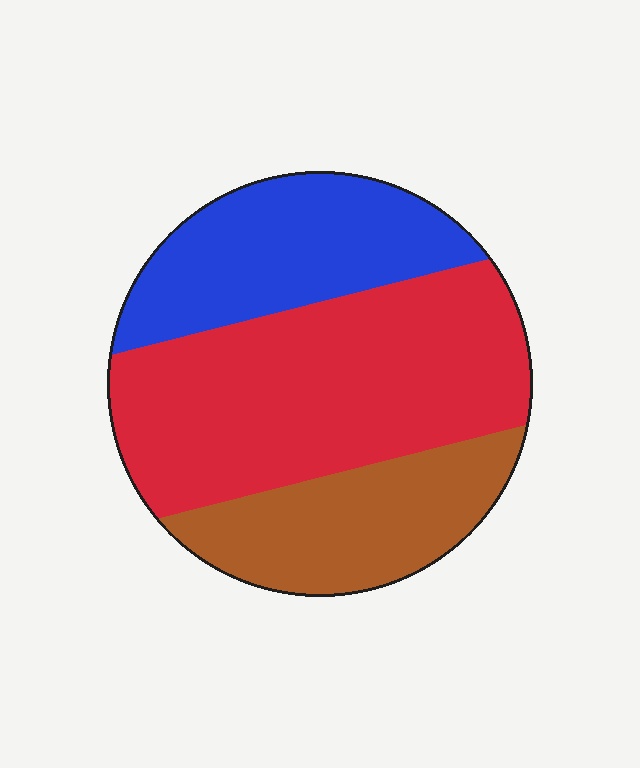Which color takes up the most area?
Red, at roughly 50%.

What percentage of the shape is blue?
Blue takes up between a quarter and a half of the shape.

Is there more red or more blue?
Red.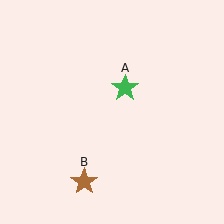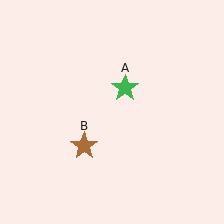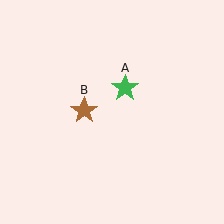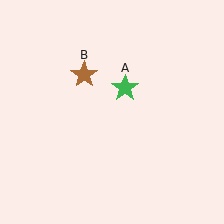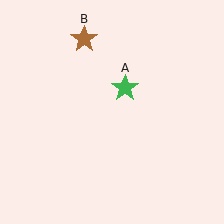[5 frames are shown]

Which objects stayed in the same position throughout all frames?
Green star (object A) remained stationary.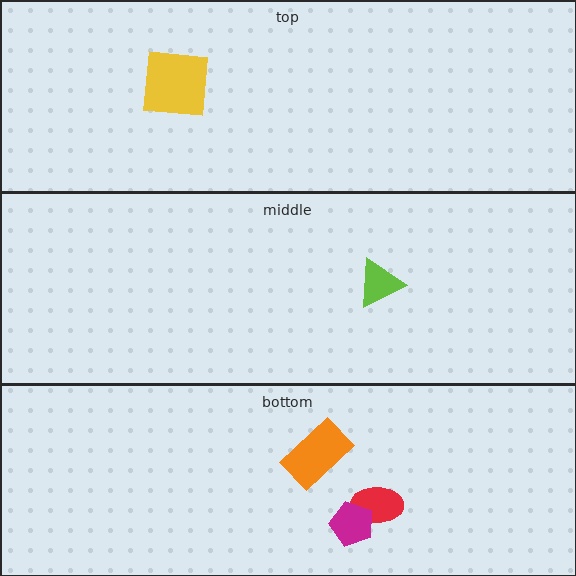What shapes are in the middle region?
The lime triangle.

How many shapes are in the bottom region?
3.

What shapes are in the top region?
The yellow square.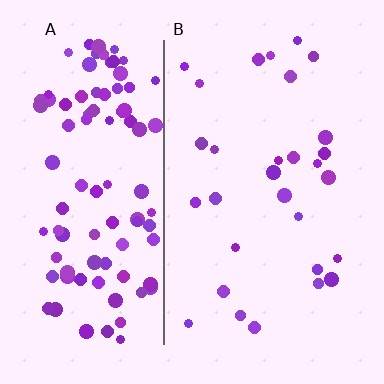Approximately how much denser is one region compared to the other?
Approximately 3.5× — region A over region B.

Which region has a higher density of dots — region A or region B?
A (the left).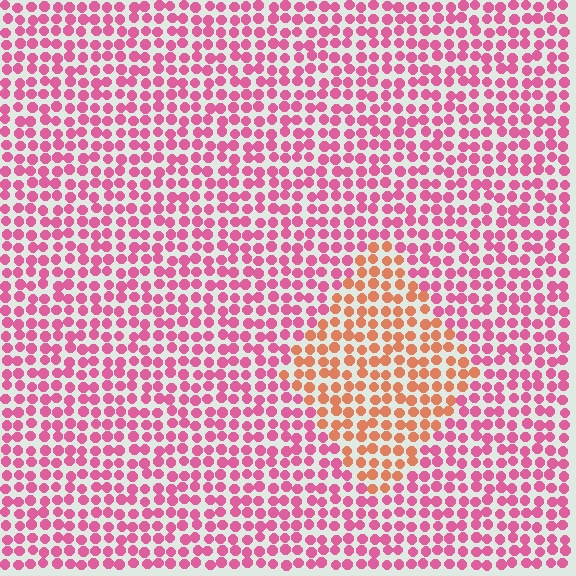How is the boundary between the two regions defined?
The boundary is defined purely by a slight shift in hue (about 45 degrees). Spacing, size, and orientation are identical on both sides.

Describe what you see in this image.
The image is filled with small pink elements in a uniform arrangement. A diamond-shaped region is visible where the elements are tinted to a slightly different hue, forming a subtle color boundary.